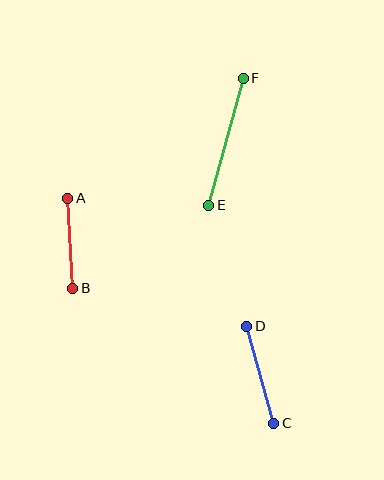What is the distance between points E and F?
The distance is approximately 132 pixels.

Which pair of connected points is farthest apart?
Points E and F are farthest apart.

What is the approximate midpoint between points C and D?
The midpoint is at approximately (260, 375) pixels.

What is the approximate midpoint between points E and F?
The midpoint is at approximately (226, 142) pixels.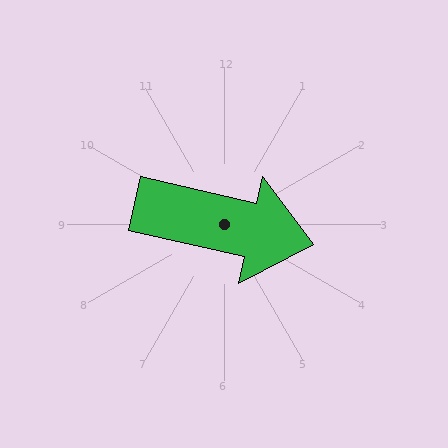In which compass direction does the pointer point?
East.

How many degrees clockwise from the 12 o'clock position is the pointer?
Approximately 103 degrees.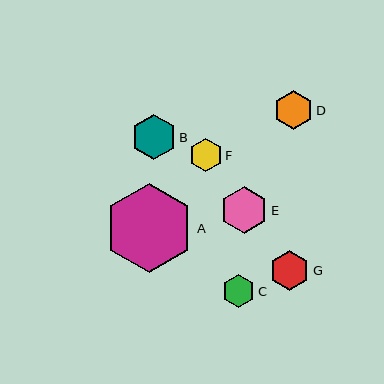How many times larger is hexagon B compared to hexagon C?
Hexagon B is approximately 1.4 times the size of hexagon C.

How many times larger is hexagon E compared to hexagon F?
Hexagon E is approximately 1.4 times the size of hexagon F.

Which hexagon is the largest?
Hexagon A is the largest with a size of approximately 89 pixels.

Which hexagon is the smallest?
Hexagon C is the smallest with a size of approximately 33 pixels.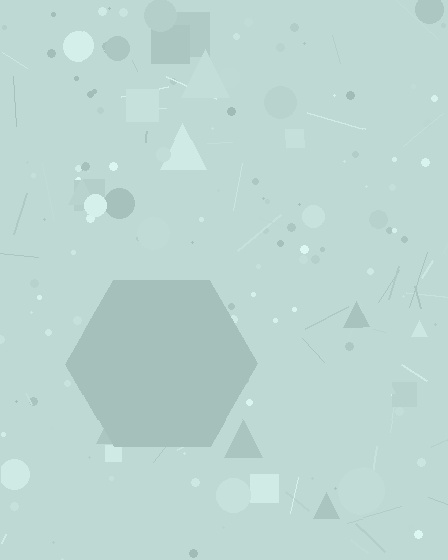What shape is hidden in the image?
A hexagon is hidden in the image.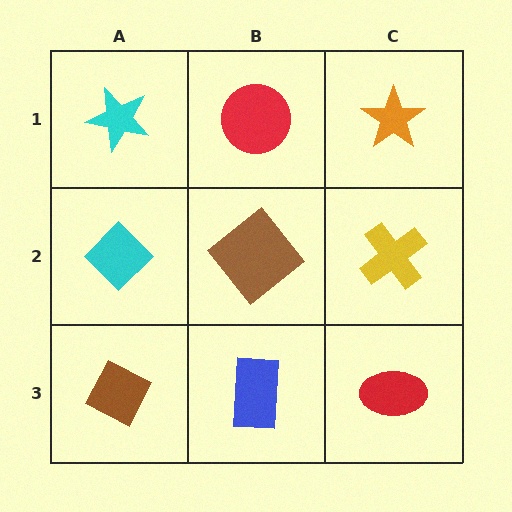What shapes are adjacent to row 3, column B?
A brown diamond (row 2, column B), a brown diamond (row 3, column A), a red ellipse (row 3, column C).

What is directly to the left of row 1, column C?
A red circle.